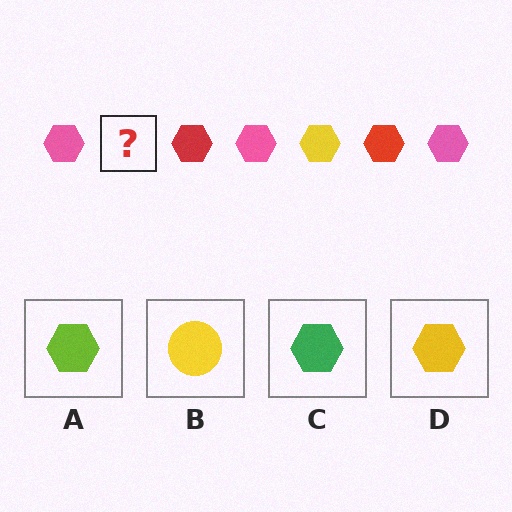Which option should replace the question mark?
Option D.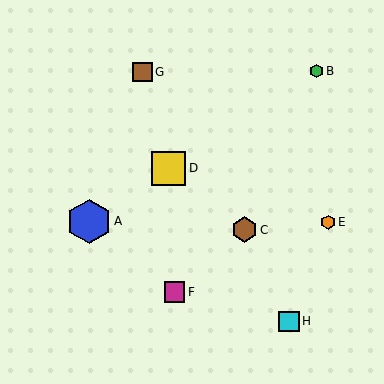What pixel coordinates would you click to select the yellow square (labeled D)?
Click at (169, 168) to select the yellow square D.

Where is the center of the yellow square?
The center of the yellow square is at (169, 168).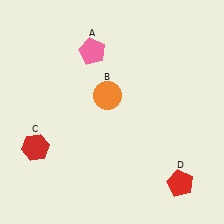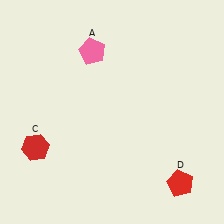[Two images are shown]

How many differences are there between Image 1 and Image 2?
There is 1 difference between the two images.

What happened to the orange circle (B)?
The orange circle (B) was removed in Image 2. It was in the top-left area of Image 1.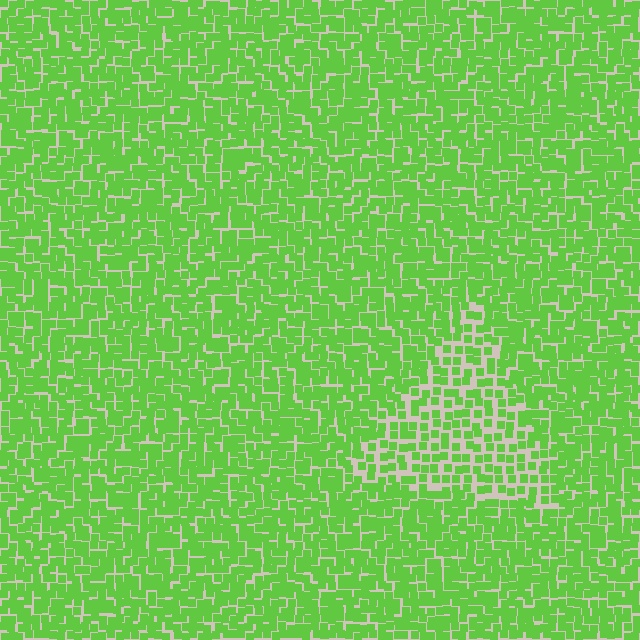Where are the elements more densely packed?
The elements are more densely packed outside the triangle boundary.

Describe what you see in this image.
The image contains small lime elements arranged at two different densities. A triangle-shaped region is visible where the elements are less densely packed than the surrounding area.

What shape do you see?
I see a triangle.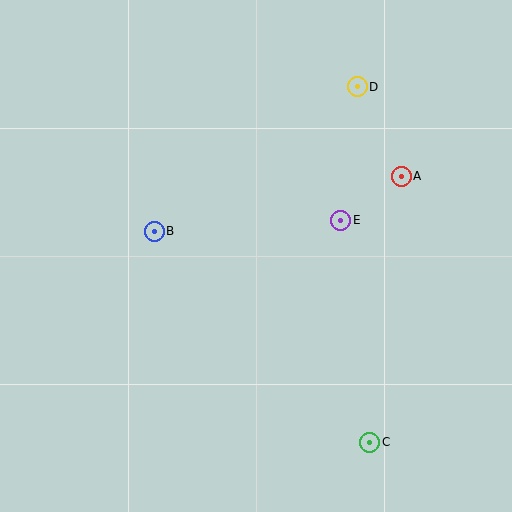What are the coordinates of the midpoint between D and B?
The midpoint between D and B is at (256, 159).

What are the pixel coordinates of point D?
Point D is at (357, 87).